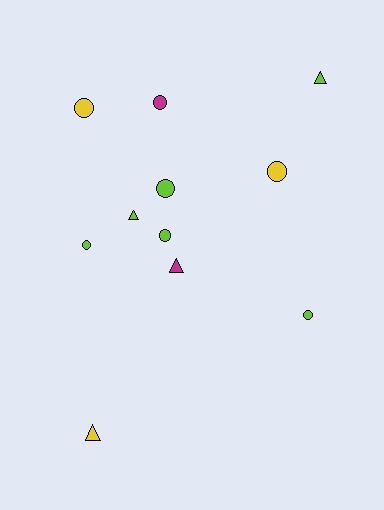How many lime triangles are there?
There are 2 lime triangles.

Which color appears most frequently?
Lime, with 6 objects.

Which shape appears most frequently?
Circle, with 7 objects.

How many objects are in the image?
There are 11 objects.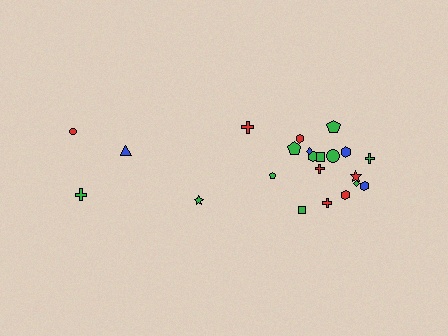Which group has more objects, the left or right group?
The right group.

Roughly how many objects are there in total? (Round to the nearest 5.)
Roughly 20 objects in total.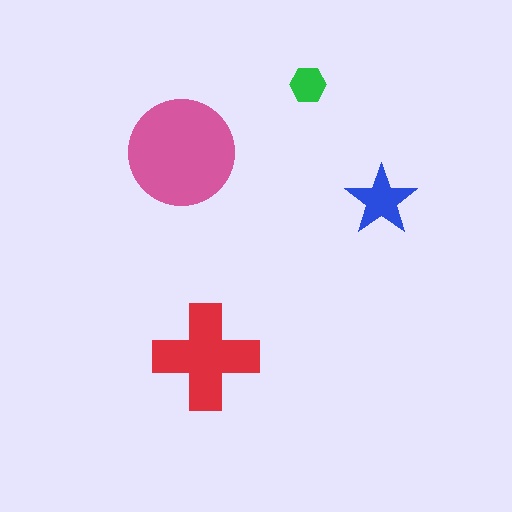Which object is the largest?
The pink circle.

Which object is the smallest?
The green hexagon.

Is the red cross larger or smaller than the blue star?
Larger.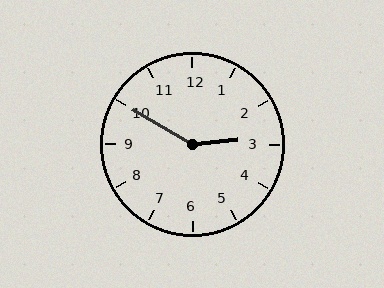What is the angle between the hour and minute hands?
Approximately 145 degrees.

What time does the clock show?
2:50.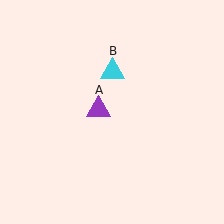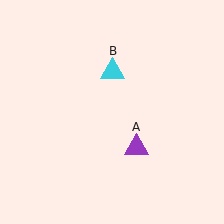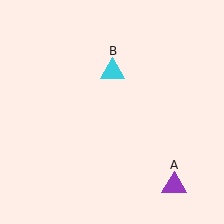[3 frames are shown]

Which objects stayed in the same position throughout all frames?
Cyan triangle (object B) remained stationary.